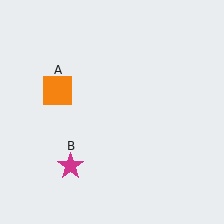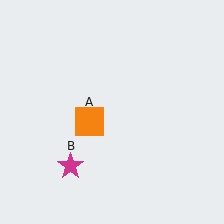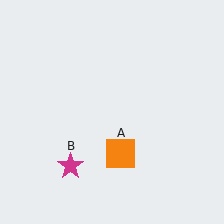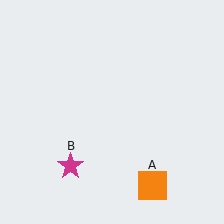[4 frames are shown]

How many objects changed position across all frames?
1 object changed position: orange square (object A).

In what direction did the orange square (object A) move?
The orange square (object A) moved down and to the right.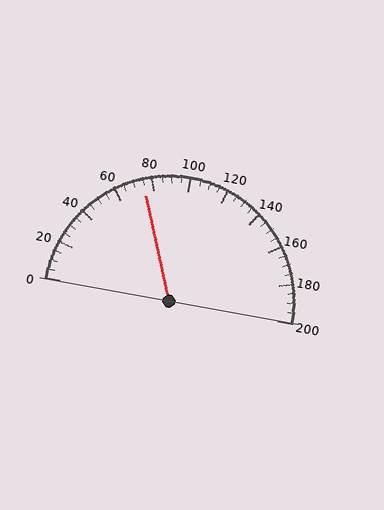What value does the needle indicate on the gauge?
The needle indicates approximately 75.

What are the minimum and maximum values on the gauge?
The gauge ranges from 0 to 200.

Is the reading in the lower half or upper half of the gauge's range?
The reading is in the lower half of the range (0 to 200).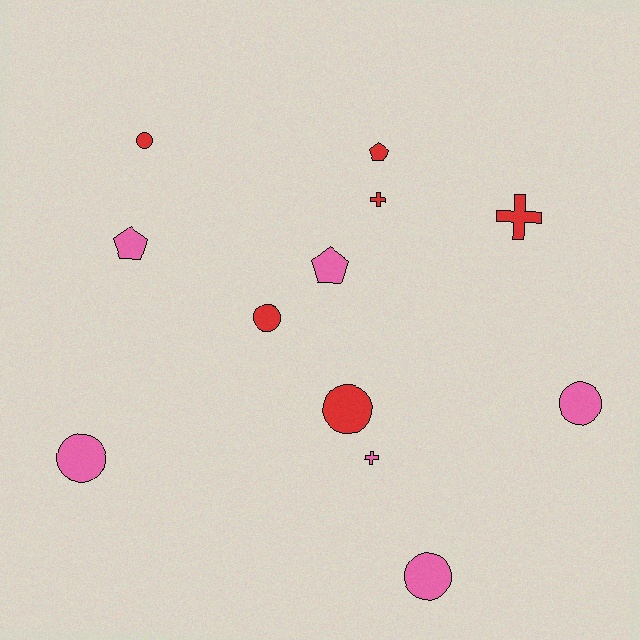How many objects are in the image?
There are 12 objects.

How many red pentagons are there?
There is 1 red pentagon.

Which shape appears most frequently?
Circle, with 6 objects.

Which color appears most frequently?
Pink, with 6 objects.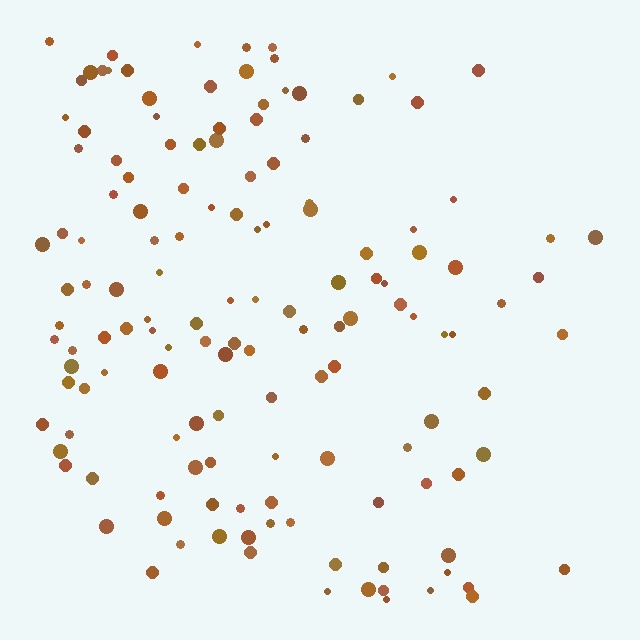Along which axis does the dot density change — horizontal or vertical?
Horizontal.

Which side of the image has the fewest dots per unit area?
The right.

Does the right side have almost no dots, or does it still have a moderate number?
Still a moderate number, just noticeably fewer than the left.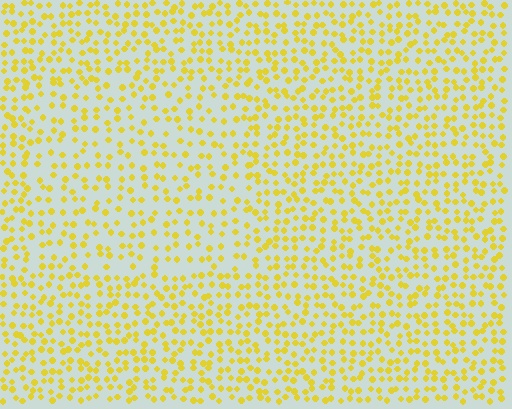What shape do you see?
I see a rectangle.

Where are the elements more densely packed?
The elements are more densely packed outside the rectangle boundary.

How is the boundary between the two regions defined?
The boundary is defined by a change in element density (approximately 1.5x ratio). All elements are the same color, size, and shape.